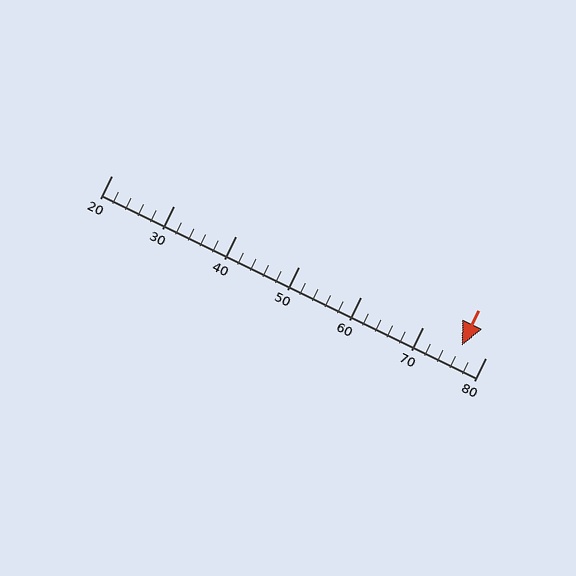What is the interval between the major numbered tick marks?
The major tick marks are spaced 10 units apart.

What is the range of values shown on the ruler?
The ruler shows values from 20 to 80.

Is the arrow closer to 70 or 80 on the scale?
The arrow is closer to 80.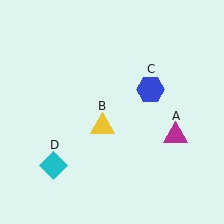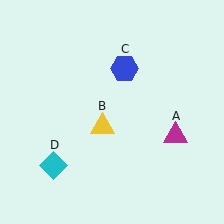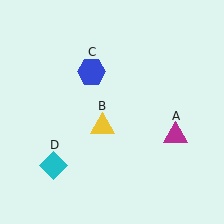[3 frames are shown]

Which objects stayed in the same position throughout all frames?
Magenta triangle (object A) and yellow triangle (object B) and cyan diamond (object D) remained stationary.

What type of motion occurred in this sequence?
The blue hexagon (object C) rotated counterclockwise around the center of the scene.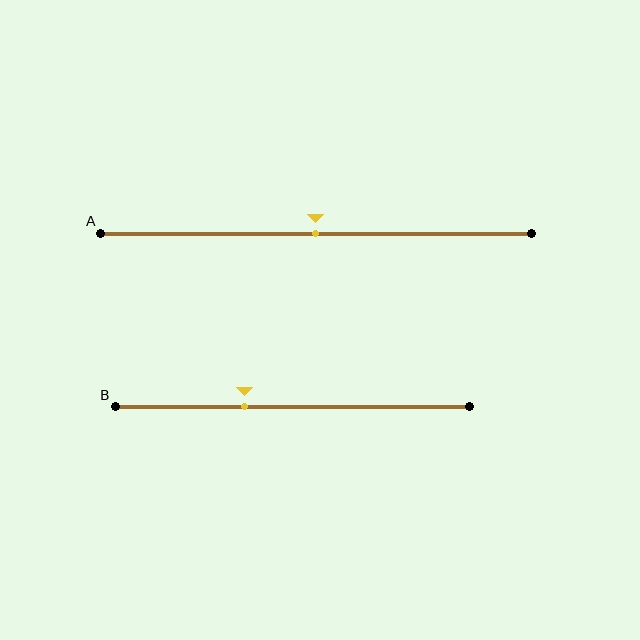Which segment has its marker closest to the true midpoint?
Segment A has its marker closest to the true midpoint.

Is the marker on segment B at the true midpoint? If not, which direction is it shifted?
No, the marker on segment B is shifted to the left by about 13% of the segment length.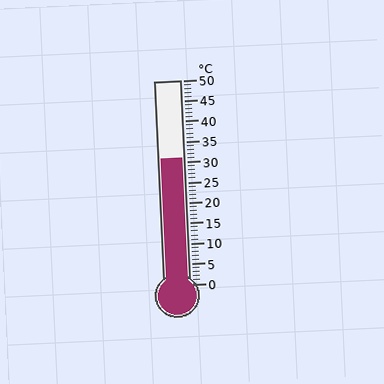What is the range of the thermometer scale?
The thermometer scale ranges from 0°C to 50°C.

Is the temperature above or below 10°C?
The temperature is above 10°C.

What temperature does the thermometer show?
The thermometer shows approximately 31°C.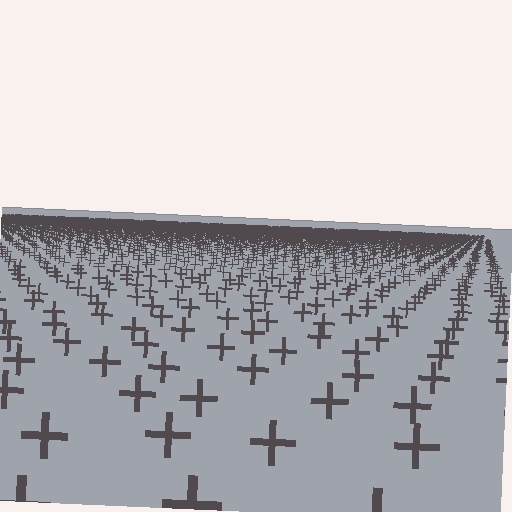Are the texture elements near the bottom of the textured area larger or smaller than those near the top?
Larger. Near the bottom, elements are closer to the viewer and appear at a bigger on-screen size.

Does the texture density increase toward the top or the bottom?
Density increases toward the top.